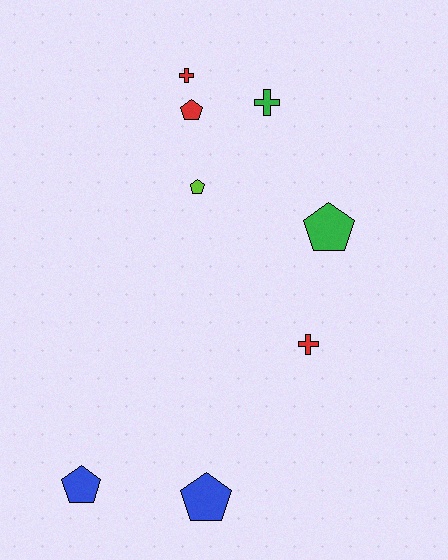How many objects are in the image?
There are 8 objects.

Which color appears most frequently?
Red, with 3 objects.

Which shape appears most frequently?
Pentagon, with 5 objects.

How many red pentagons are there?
There is 1 red pentagon.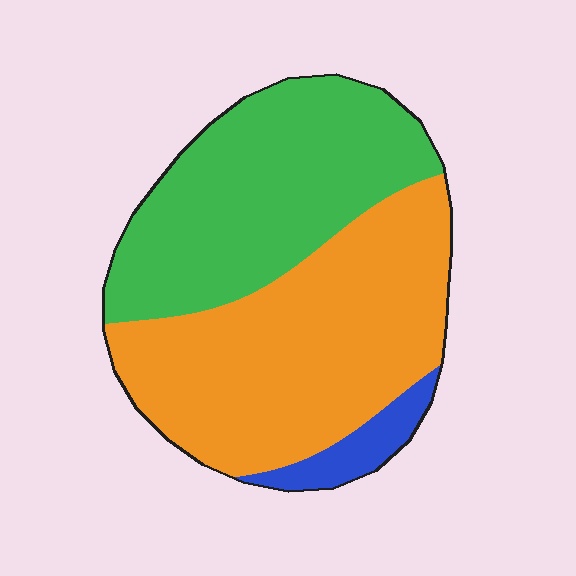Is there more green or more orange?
Orange.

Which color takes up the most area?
Orange, at roughly 50%.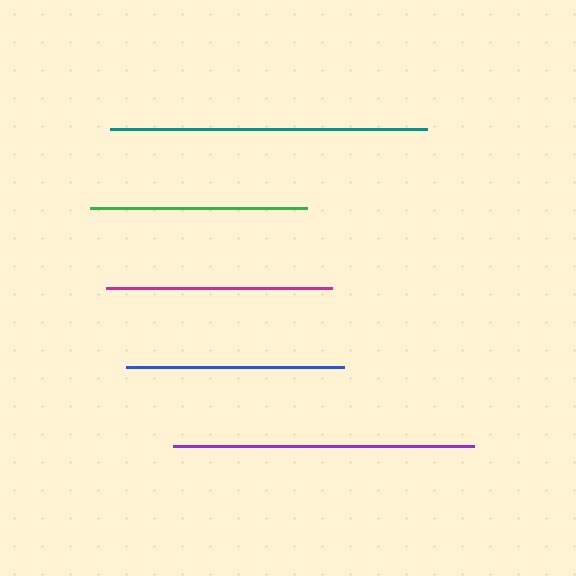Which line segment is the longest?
The teal line is the longest at approximately 317 pixels.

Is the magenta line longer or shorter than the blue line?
The magenta line is longer than the blue line.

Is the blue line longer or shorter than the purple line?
The purple line is longer than the blue line.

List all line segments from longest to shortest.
From longest to shortest: teal, purple, magenta, blue, green.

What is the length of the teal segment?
The teal segment is approximately 317 pixels long.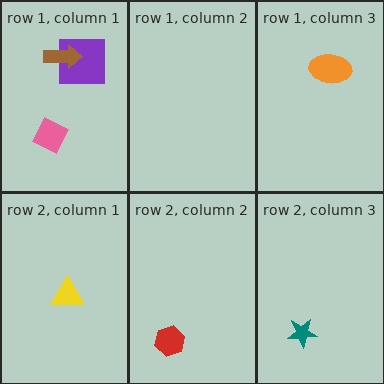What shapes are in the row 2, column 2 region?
The red hexagon.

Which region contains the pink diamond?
The row 1, column 1 region.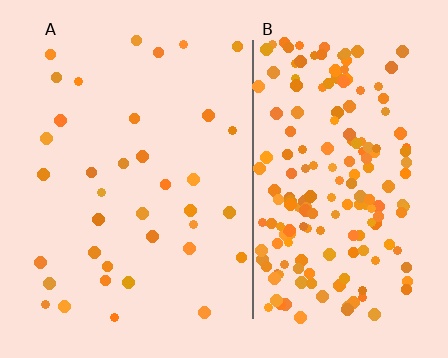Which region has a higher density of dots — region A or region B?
B (the right).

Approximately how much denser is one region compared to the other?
Approximately 5.1× — region B over region A.